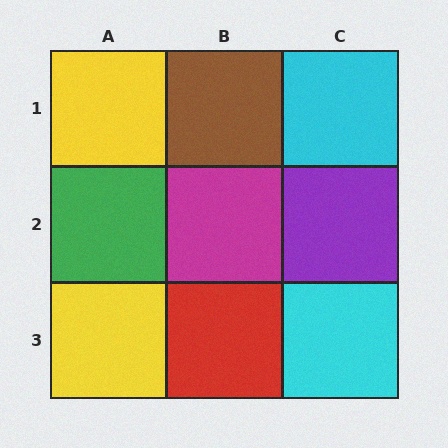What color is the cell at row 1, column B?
Brown.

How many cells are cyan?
2 cells are cyan.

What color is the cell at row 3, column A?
Yellow.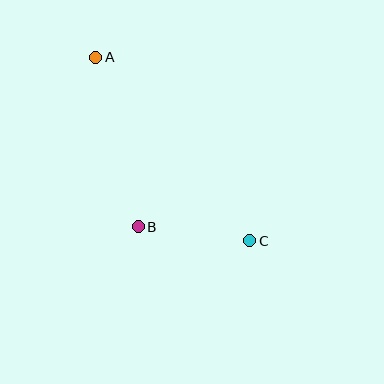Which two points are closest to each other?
Points B and C are closest to each other.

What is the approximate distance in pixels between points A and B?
The distance between A and B is approximately 175 pixels.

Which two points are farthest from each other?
Points A and C are farthest from each other.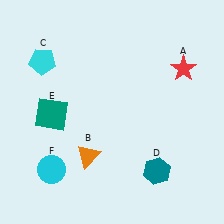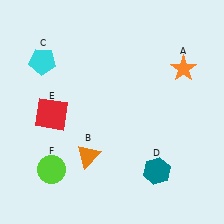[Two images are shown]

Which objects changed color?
A changed from red to orange. E changed from teal to red. F changed from cyan to lime.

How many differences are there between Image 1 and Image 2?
There are 3 differences between the two images.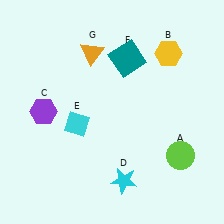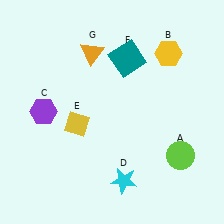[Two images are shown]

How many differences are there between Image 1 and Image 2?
There is 1 difference between the two images.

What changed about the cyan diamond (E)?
In Image 1, E is cyan. In Image 2, it changed to yellow.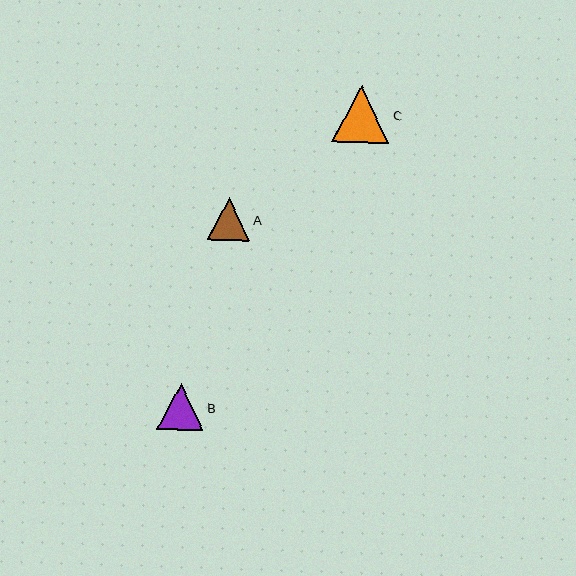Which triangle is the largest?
Triangle C is the largest with a size of approximately 58 pixels.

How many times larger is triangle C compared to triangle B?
Triangle C is approximately 1.2 times the size of triangle B.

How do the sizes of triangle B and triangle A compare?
Triangle B and triangle A are approximately the same size.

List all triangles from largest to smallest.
From largest to smallest: C, B, A.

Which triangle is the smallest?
Triangle A is the smallest with a size of approximately 43 pixels.